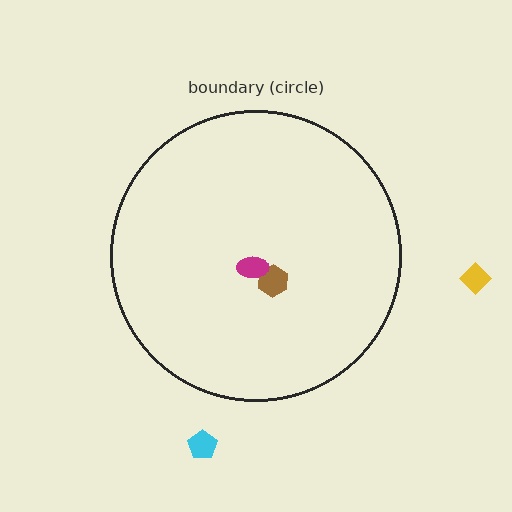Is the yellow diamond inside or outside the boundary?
Outside.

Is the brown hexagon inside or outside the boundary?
Inside.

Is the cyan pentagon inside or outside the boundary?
Outside.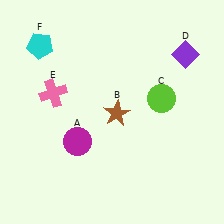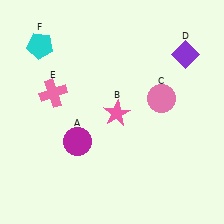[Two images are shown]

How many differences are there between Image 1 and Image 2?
There are 2 differences between the two images.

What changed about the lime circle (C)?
In Image 1, C is lime. In Image 2, it changed to pink.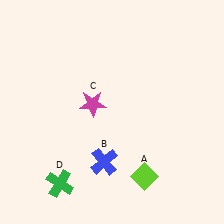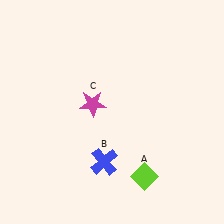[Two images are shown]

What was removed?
The green cross (D) was removed in Image 2.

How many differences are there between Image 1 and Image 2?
There is 1 difference between the two images.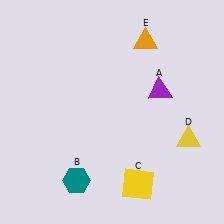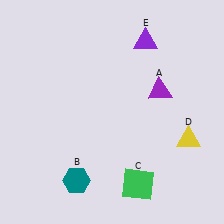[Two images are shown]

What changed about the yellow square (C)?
In Image 1, C is yellow. In Image 2, it changed to green.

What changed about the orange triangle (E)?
In Image 1, E is orange. In Image 2, it changed to purple.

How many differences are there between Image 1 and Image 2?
There are 2 differences between the two images.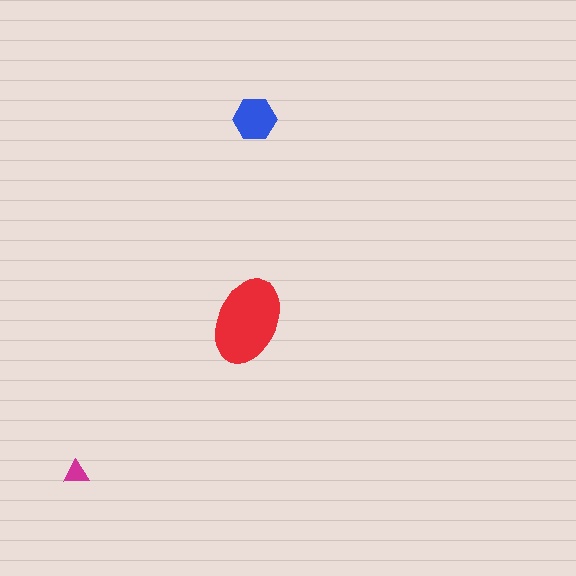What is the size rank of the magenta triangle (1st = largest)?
3rd.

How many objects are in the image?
There are 3 objects in the image.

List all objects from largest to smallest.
The red ellipse, the blue hexagon, the magenta triangle.